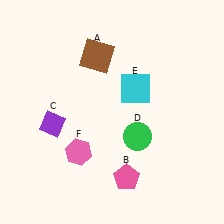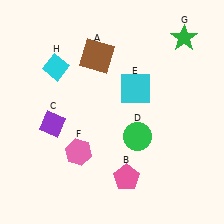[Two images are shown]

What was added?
A green star (G), a cyan diamond (H) were added in Image 2.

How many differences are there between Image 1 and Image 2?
There are 2 differences between the two images.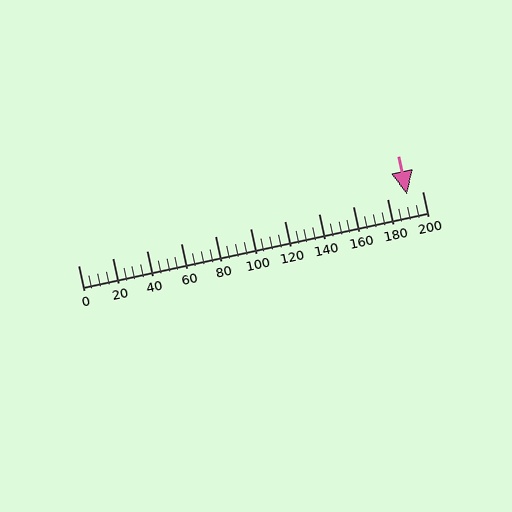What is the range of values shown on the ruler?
The ruler shows values from 0 to 200.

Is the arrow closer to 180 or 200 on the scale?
The arrow is closer to 200.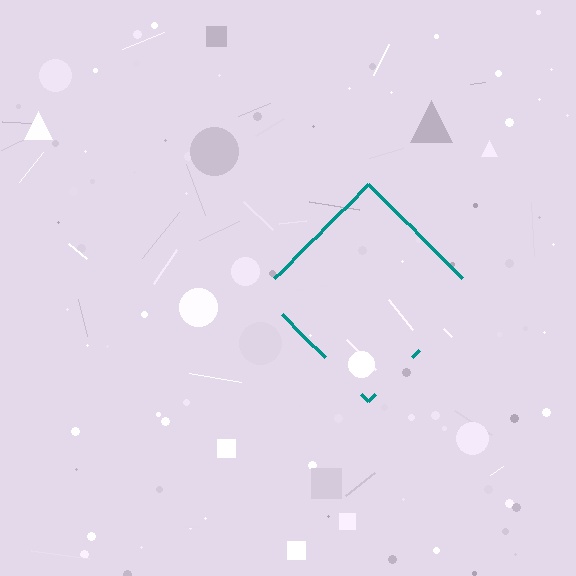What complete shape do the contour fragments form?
The contour fragments form a diamond.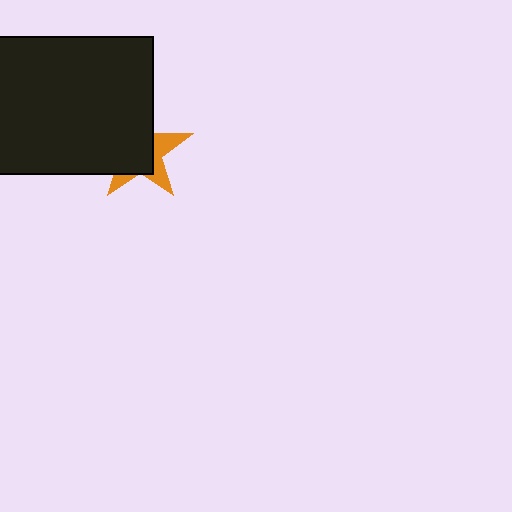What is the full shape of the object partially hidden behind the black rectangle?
The partially hidden object is an orange star.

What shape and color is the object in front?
The object in front is a black rectangle.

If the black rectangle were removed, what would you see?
You would see the complete orange star.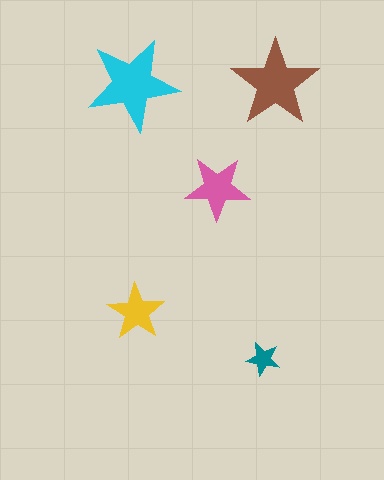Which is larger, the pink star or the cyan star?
The cyan one.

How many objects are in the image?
There are 5 objects in the image.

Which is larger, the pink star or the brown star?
The brown one.